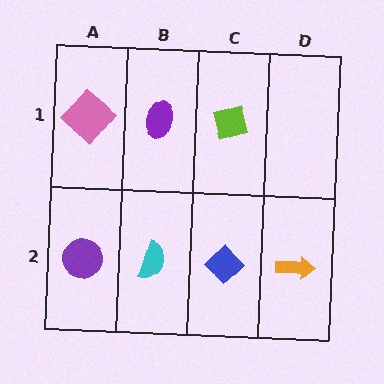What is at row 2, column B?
A cyan semicircle.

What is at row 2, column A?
A purple circle.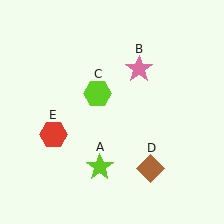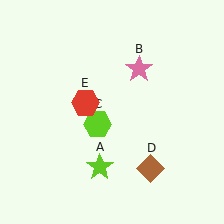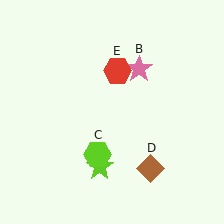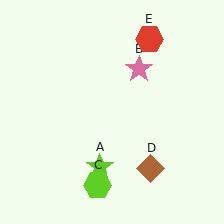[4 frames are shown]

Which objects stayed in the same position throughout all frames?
Lime star (object A) and pink star (object B) and brown diamond (object D) remained stationary.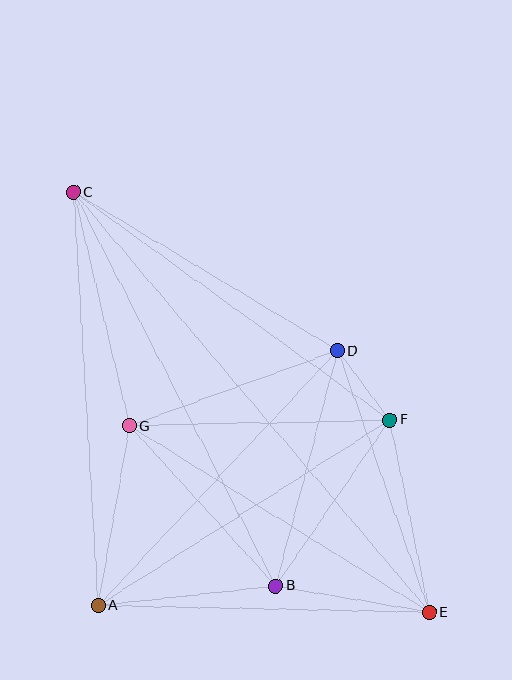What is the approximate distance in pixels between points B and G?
The distance between B and G is approximately 217 pixels.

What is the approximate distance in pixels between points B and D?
The distance between B and D is approximately 243 pixels.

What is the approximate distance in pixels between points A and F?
The distance between A and F is approximately 346 pixels.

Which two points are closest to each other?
Points D and F are closest to each other.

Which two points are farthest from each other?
Points C and E are farthest from each other.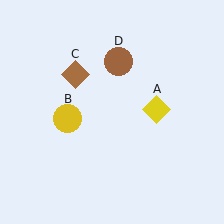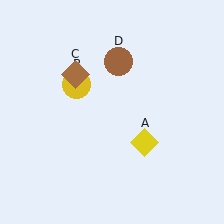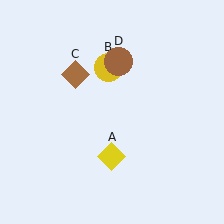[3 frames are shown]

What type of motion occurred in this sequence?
The yellow diamond (object A), yellow circle (object B) rotated clockwise around the center of the scene.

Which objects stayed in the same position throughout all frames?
Brown diamond (object C) and brown circle (object D) remained stationary.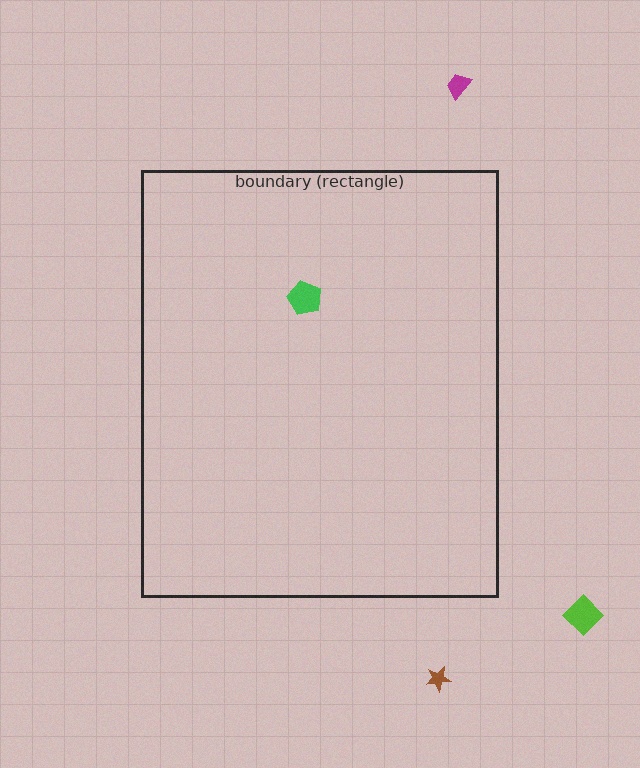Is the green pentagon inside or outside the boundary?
Inside.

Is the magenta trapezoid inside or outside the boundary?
Outside.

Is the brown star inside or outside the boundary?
Outside.